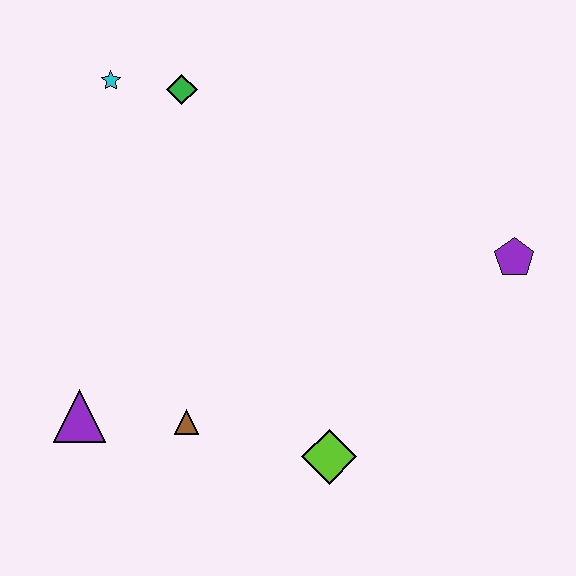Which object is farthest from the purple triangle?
The purple pentagon is farthest from the purple triangle.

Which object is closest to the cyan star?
The green diamond is closest to the cyan star.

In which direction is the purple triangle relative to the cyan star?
The purple triangle is below the cyan star.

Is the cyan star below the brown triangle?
No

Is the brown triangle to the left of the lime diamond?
Yes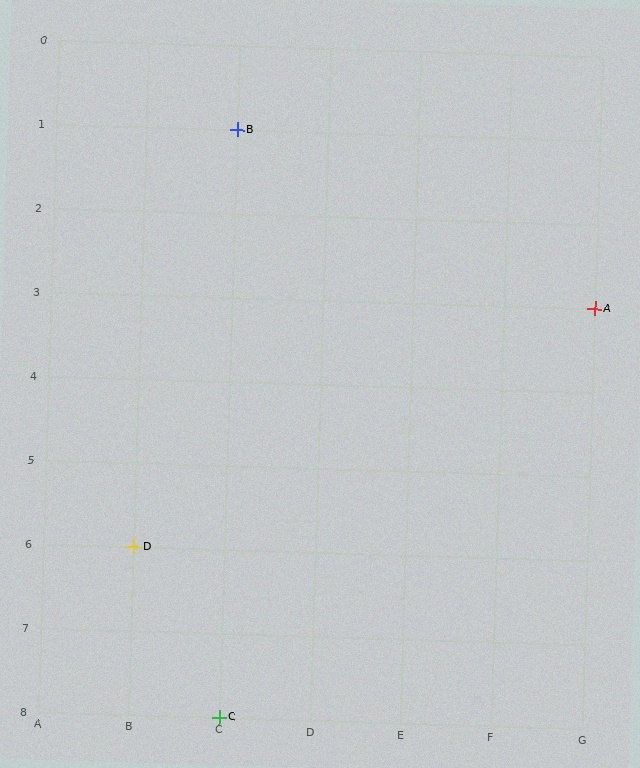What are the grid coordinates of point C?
Point C is at grid coordinates (C, 8).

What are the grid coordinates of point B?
Point B is at grid coordinates (C, 1).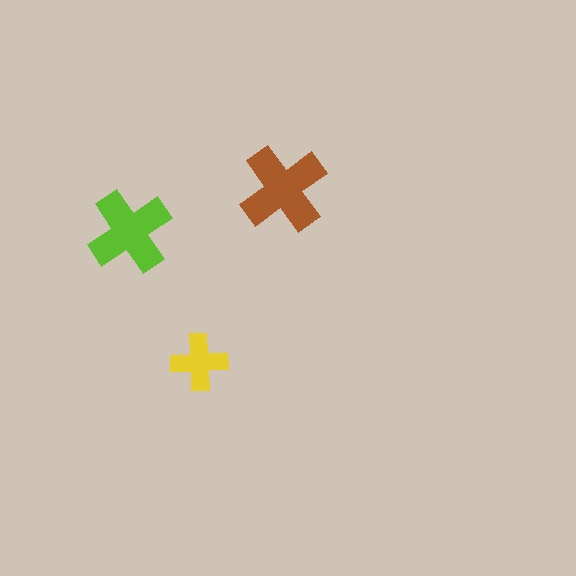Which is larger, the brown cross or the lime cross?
The brown one.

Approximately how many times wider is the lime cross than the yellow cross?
About 1.5 times wider.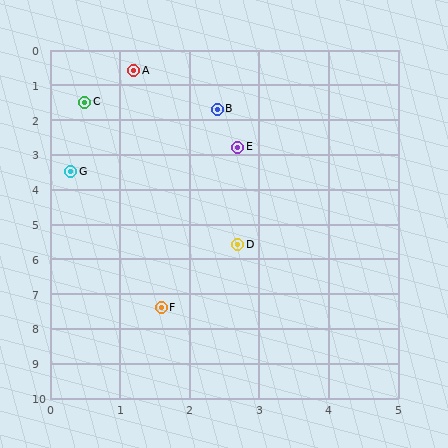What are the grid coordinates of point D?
Point D is at approximately (2.7, 5.6).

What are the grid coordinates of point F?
Point F is at approximately (1.6, 7.4).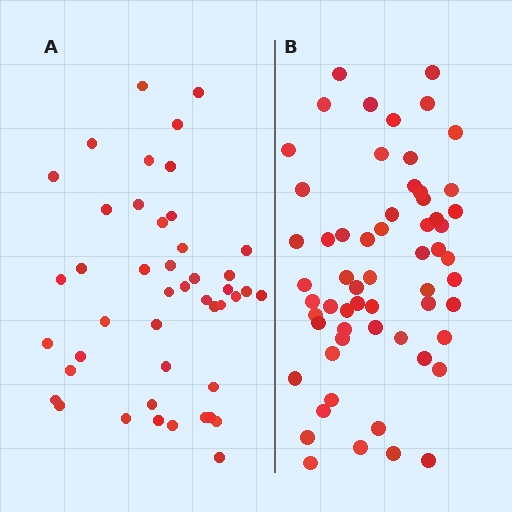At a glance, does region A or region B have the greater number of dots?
Region B (the right region) has more dots.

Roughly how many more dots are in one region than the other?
Region B has approximately 15 more dots than region A.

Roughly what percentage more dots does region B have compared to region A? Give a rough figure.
About 35% more.